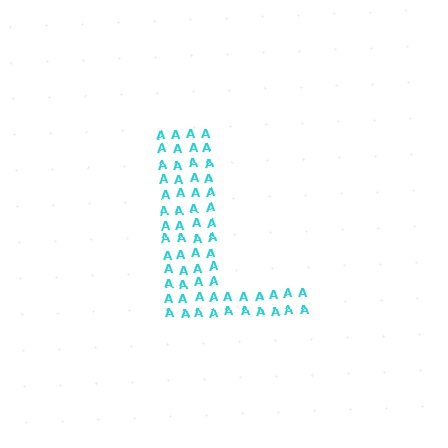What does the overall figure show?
The overall figure shows the letter L.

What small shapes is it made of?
It is made of small letter A's.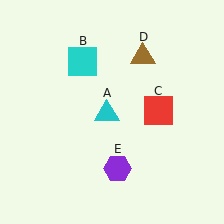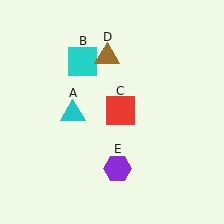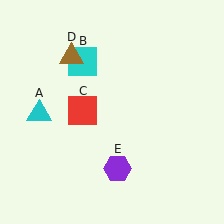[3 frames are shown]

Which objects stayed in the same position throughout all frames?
Cyan square (object B) and purple hexagon (object E) remained stationary.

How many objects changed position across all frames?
3 objects changed position: cyan triangle (object A), red square (object C), brown triangle (object D).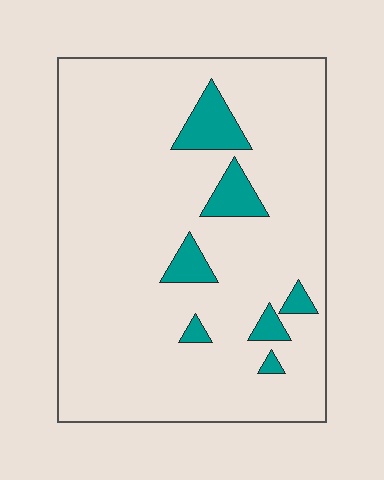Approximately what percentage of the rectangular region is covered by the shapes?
Approximately 10%.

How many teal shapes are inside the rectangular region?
7.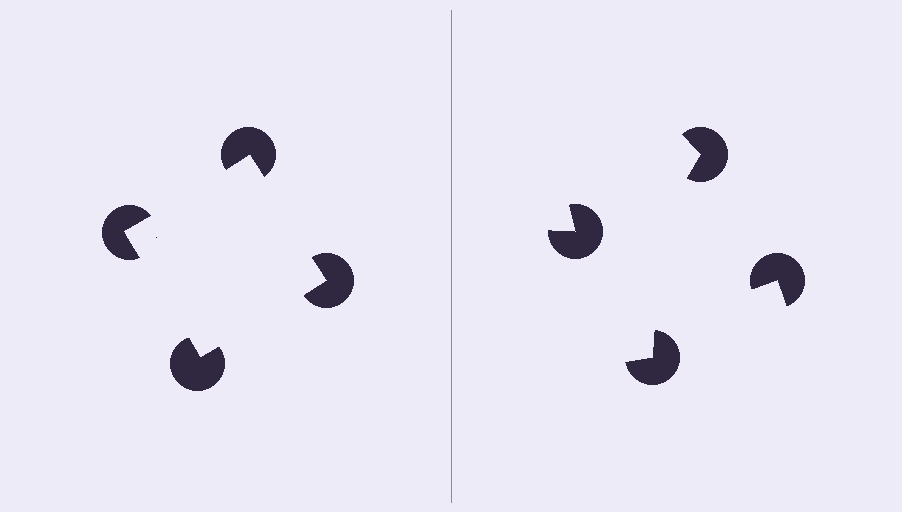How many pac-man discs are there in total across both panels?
8 — 4 on each side.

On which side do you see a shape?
An illusory square appears on the left side. On the right side the wedge cuts are rotated, so no coherent shape forms.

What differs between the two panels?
The pac-man discs are positioned identically on both sides; only the wedge orientations differ. On the left they align to a square; on the right they are misaligned.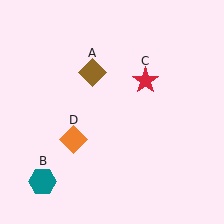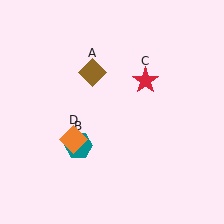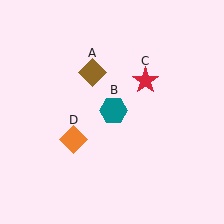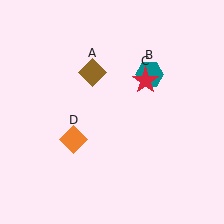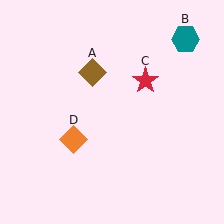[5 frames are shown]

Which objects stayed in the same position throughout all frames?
Brown diamond (object A) and red star (object C) and orange diamond (object D) remained stationary.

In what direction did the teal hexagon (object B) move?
The teal hexagon (object B) moved up and to the right.